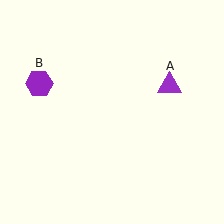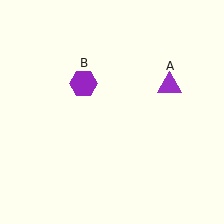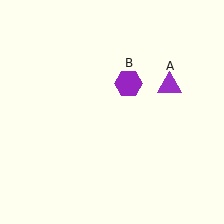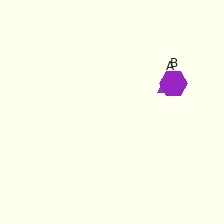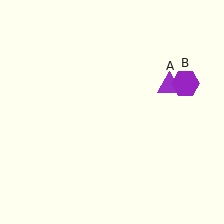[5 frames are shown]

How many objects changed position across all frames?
1 object changed position: purple hexagon (object B).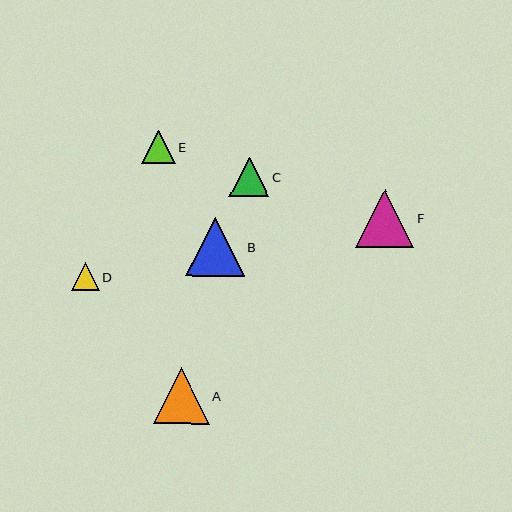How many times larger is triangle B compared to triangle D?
Triangle B is approximately 2.1 times the size of triangle D.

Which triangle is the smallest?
Triangle D is the smallest with a size of approximately 28 pixels.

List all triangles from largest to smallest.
From largest to smallest: B, F, A, C, E, D.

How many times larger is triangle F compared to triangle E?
Triangle F is approximately 1.7 times the size of triangle E.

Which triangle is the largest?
Triangle B is the largest with a size of approximately 58 pixels.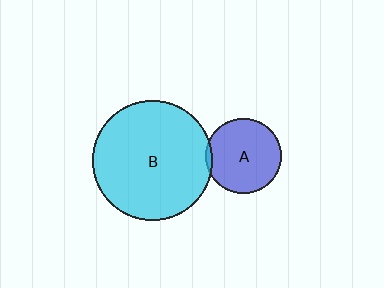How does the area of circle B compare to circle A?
Approximately 2.5 times.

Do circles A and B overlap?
Yes.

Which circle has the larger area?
Circle B (cyan).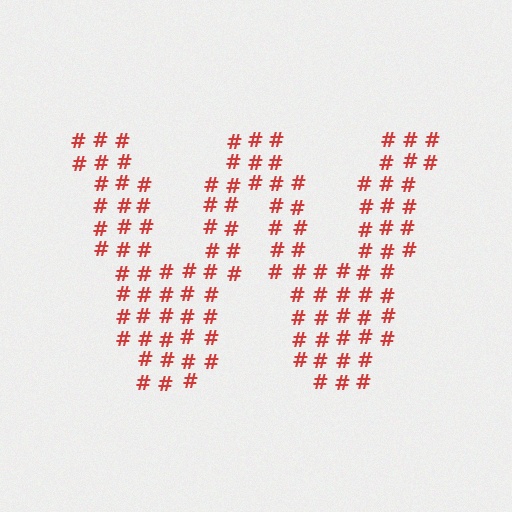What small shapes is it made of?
It is made of small hash symbols.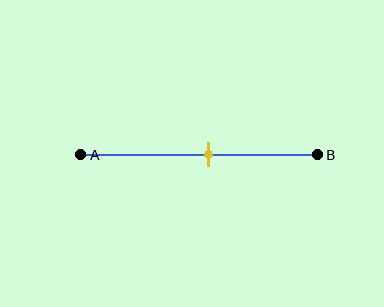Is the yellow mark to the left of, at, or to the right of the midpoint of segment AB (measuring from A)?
The yellow mark is to the right of the midpoint of segment AB.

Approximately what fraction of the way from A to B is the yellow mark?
The yellow mark is approximately 55% of the way from A to B.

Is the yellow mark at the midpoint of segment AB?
No, the mark is at about 55% from A, not at the 50% midpoint.